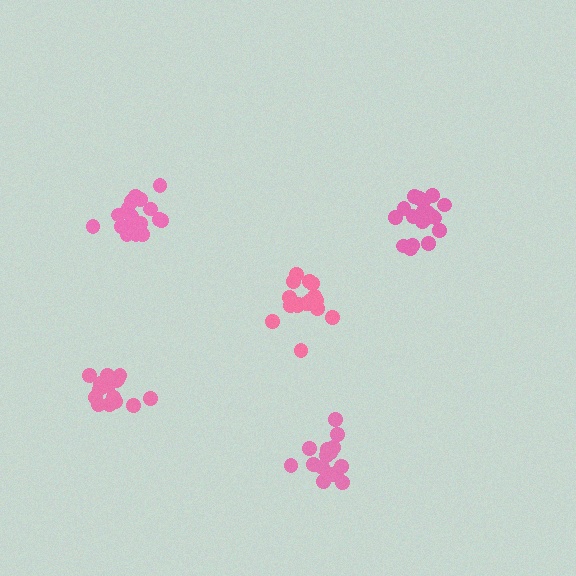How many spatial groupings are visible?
There are 5 spatial groupings.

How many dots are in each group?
Group 1: 16 dots, Group 2: 19 dots, Group 3: 18 dots, Group 4: 15 dots, Group 5: 19 dots (87 total).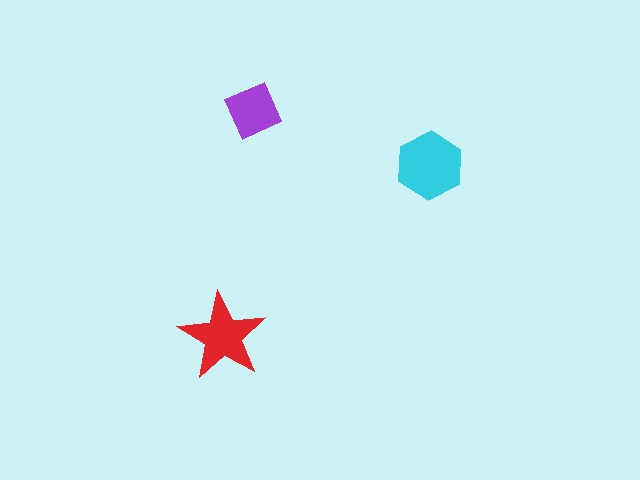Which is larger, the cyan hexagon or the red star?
The cyan hexagon.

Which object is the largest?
The cyan hexagon.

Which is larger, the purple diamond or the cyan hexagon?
The cyan hexagon.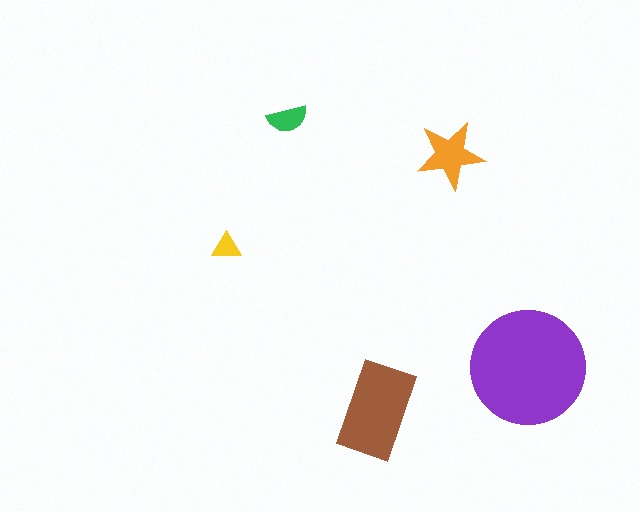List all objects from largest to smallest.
The purple circle, the brown rectangle, the orange star, the green semicircle, the yellow triangle.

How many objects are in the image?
There are 5 objects in the image.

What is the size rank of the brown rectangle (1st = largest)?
2nd.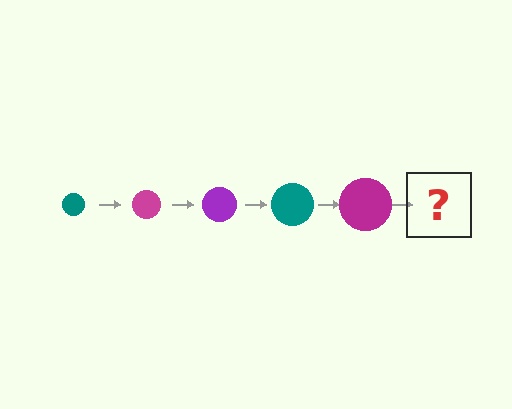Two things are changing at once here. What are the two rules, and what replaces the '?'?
The two rules are that the circle grows larger each step and the color cycles through teal, magenta, and purple. The '?' should be a purple circle, larger than the previous one.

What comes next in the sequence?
The next element should be a purple circle, larger than the previous one.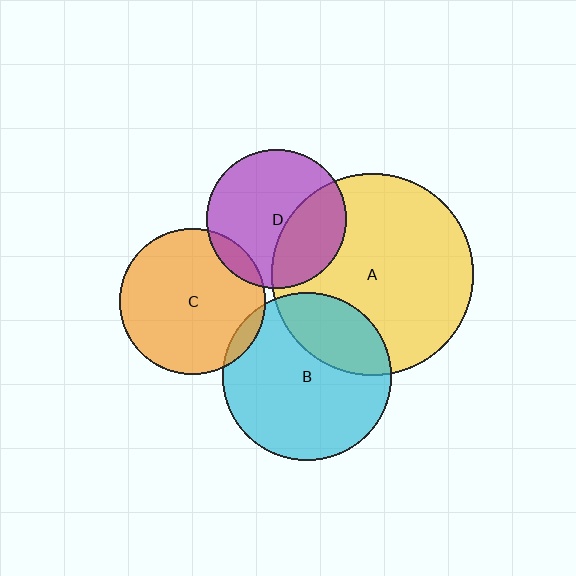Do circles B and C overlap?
Yes.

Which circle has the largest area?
Circle A (yellow).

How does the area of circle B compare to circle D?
Approximately 1.4 times.